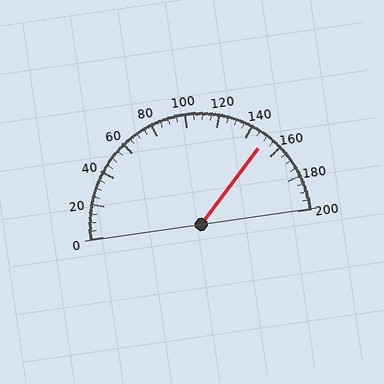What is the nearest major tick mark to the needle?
The nearest major tick mark is 160.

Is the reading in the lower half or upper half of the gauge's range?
The reading is in the upper half of the range (0 to 200).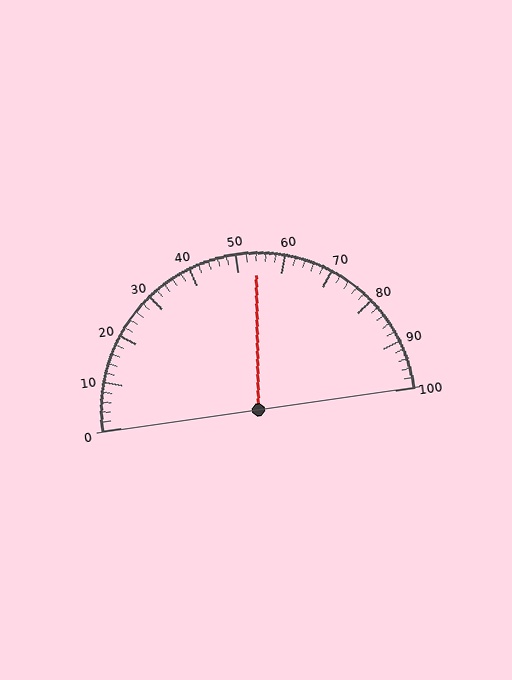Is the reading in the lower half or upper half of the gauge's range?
The reading is in the upper half of the range (0 to 100).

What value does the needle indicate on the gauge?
The needle indicates approximately 54.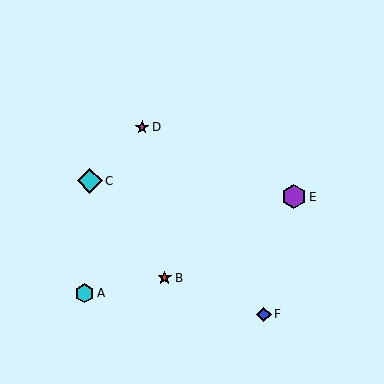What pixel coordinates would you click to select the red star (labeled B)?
Click at (165, 278) to select the red star B.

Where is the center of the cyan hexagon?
The center of the cyan hexagon is at (84, 293).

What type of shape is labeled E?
Shape E is a purple hexagon.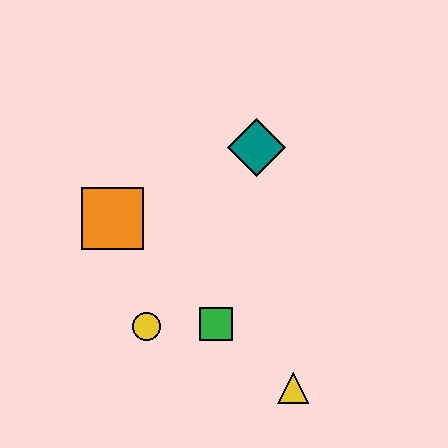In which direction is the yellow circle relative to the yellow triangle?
The yellow circle is to the left of the yellow triangle.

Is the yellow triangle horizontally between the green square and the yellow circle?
No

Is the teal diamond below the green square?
No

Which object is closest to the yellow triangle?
The green square is closest to the yellow triangle.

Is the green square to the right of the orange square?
Yes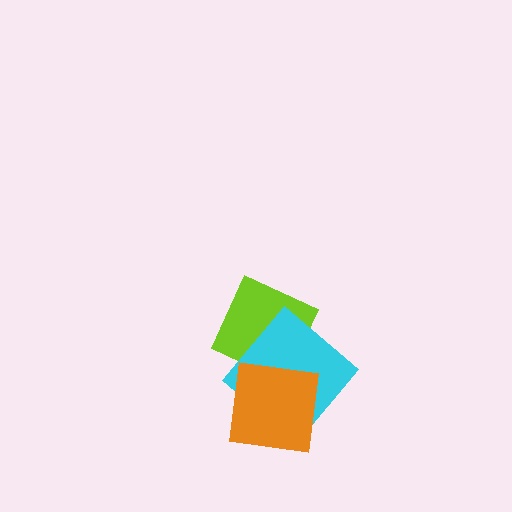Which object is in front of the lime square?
The cyan diamond is in front of the lime square.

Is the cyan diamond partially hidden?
Yes, it is partially covered by another shape.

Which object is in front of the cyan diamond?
The orange square is in front of the cyan diamond.